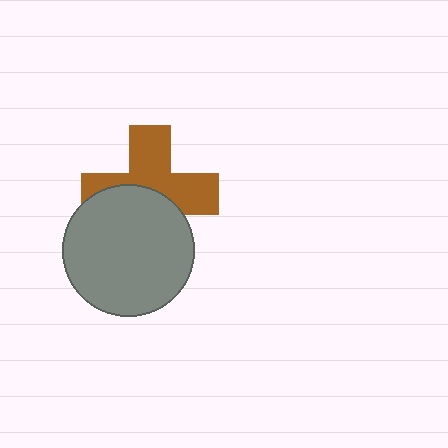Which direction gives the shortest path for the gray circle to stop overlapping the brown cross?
Moving down gives the shortest separation.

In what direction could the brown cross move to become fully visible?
The brown cross could move up. That would shift it out from behind the gray circle entirely.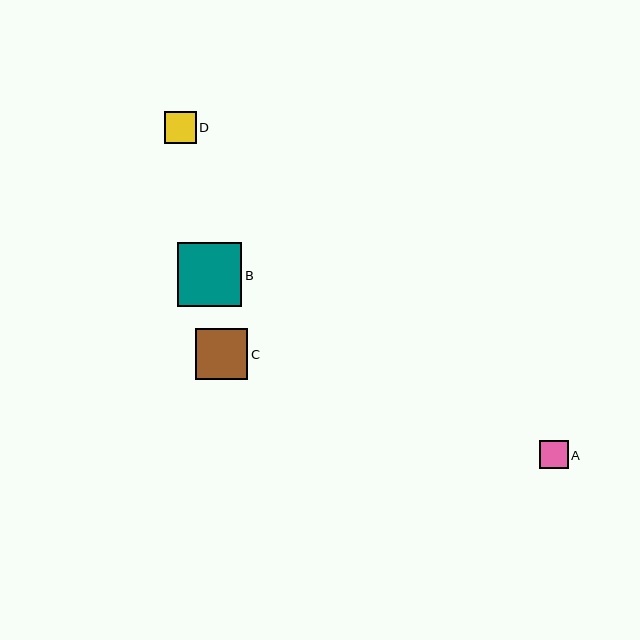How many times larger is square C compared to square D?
Square C is approximately 1.6 times the size of square D.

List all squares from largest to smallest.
From largest to smallest: B, C, D, A.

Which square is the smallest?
Square A is the smallest with a size of approximately 29 pixels.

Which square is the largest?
Square B is the largest with a size of approximately 65 pixels.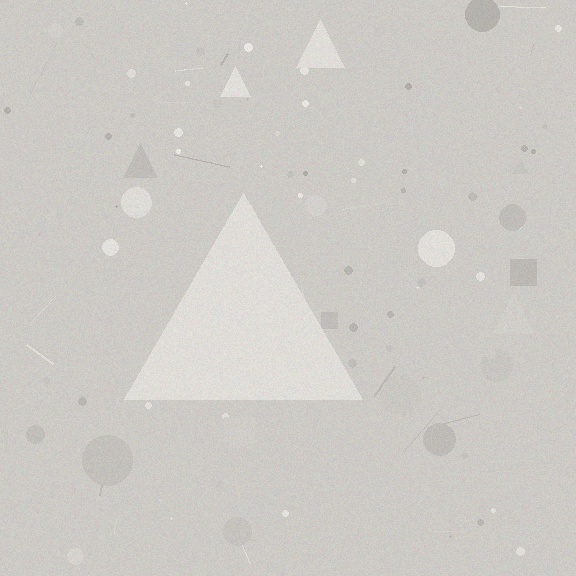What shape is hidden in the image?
A triangle is hidden in the image.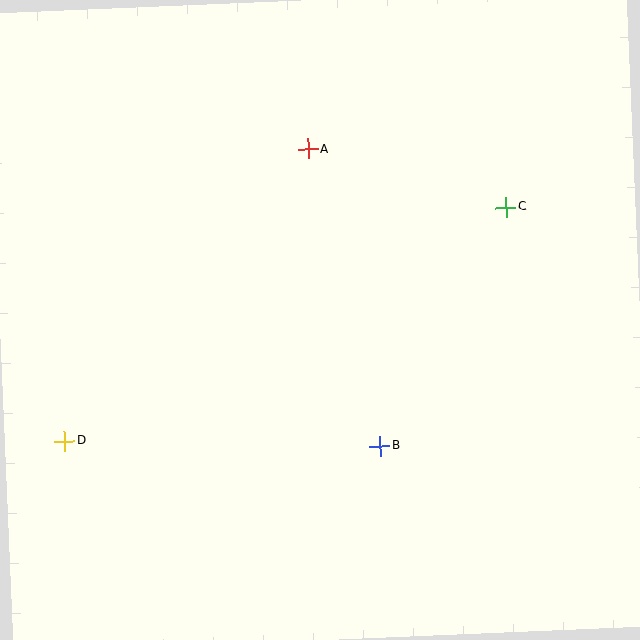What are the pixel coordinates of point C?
Point C is at (506, 207).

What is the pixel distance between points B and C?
The distance between B and C is 270 pixels.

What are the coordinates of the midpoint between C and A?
The midpoint between C and A is at (407, 178).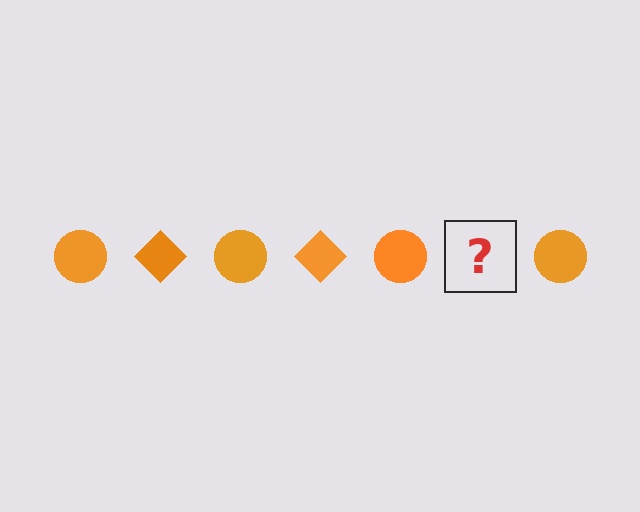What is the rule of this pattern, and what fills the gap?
The rule is that the pattern cycles through circle, diamond shapes in orange. The gap should be filled with an orange diamond.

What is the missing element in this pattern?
The missing element is an orange diamond.